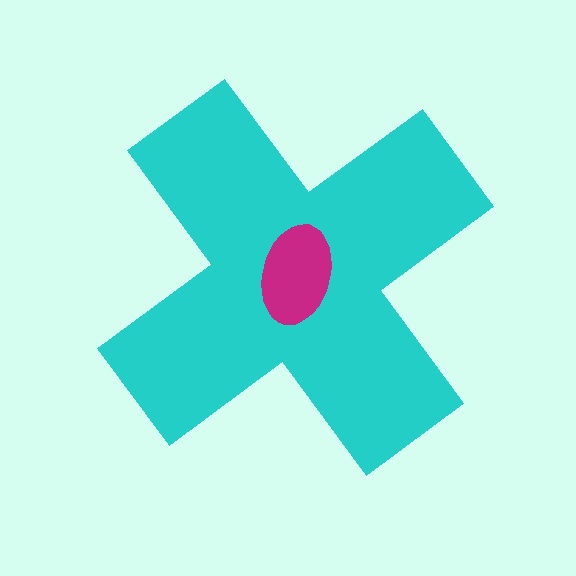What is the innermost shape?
The magenta ellipse.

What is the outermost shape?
The cyan cross.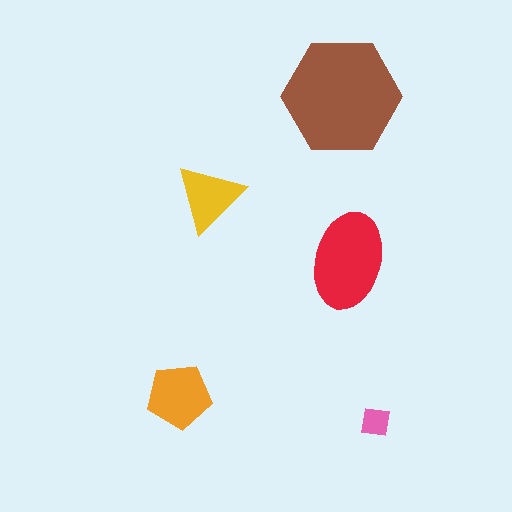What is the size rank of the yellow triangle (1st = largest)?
4th.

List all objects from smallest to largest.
The pink square, the yellow triangle, the orange pentagon, the red ellipse, the brown hexagon.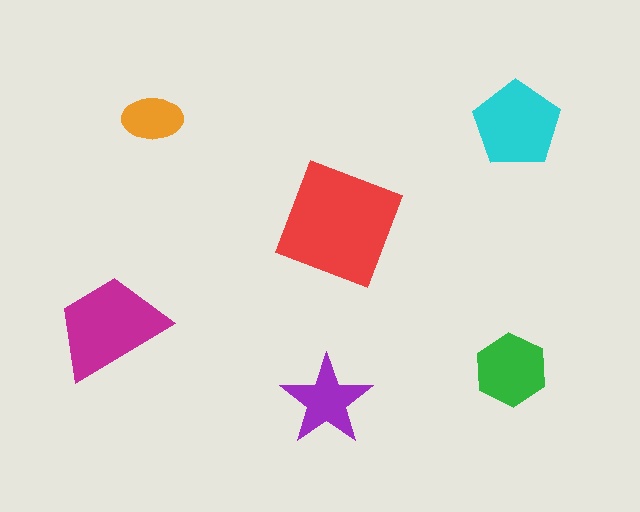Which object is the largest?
The red square.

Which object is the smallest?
The orange ellipse.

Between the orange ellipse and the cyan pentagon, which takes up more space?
The cyan pentagon.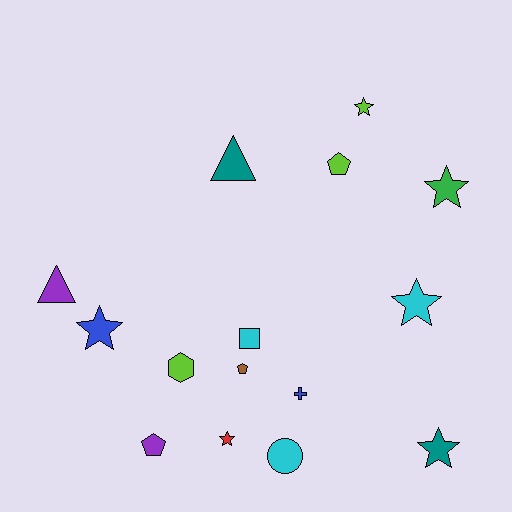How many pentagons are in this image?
There are 3 pentagons.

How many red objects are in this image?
There is 1 red object.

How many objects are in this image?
There are 15 objects.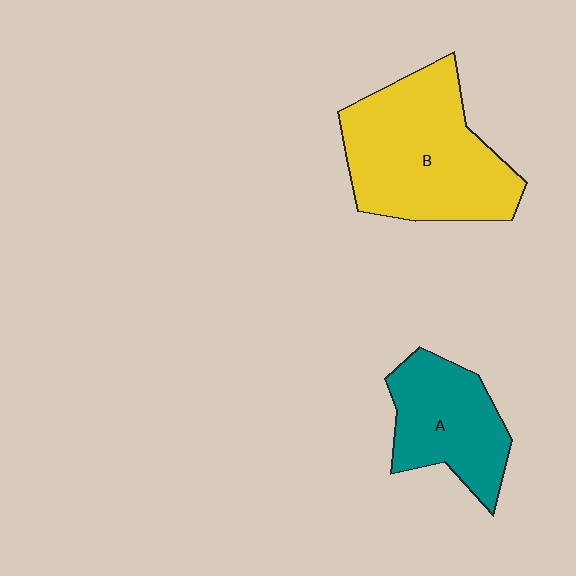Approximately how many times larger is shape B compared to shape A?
Approximately 1.6 times.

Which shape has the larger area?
Shape B (yellow).